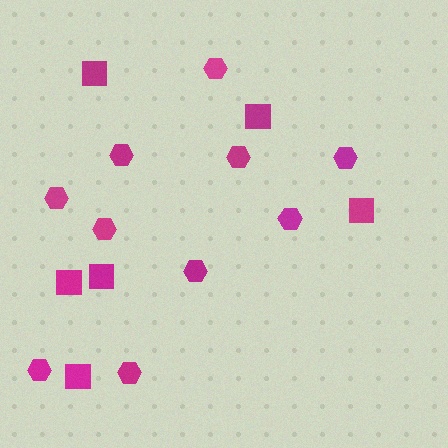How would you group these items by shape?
There are 2 groups: one group of hexagons (10) and one group of squares (6).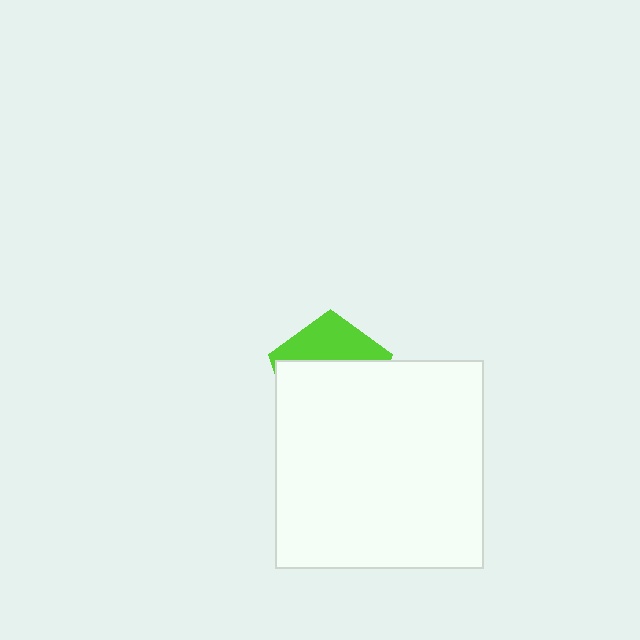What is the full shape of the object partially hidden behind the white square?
The partially hidden object is a lime pentagon.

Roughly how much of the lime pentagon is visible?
A small part of it is visible (roughly 34%).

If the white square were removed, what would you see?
You would see the complete lime pentagon.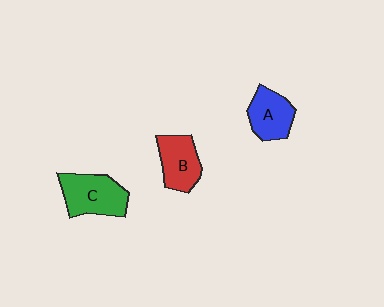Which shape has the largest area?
Shape C (green).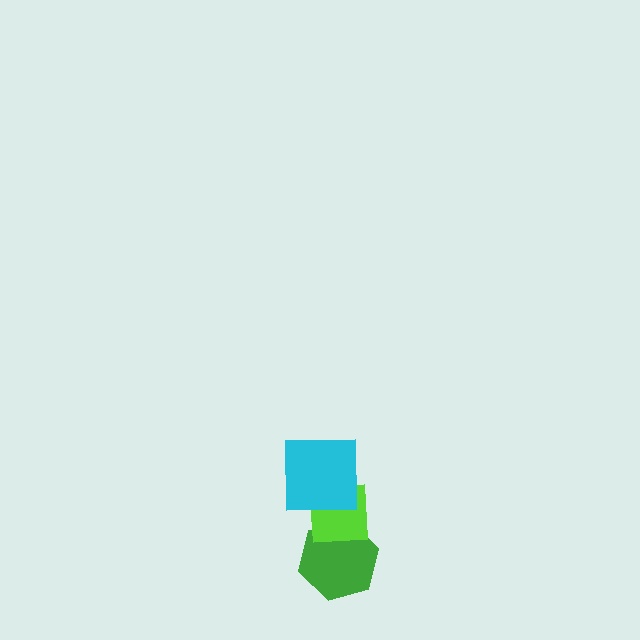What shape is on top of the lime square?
The cyan square is on top of the lime square.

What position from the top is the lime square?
The lime square is 2nd from the top.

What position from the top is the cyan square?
The cyan square is 1st from the top.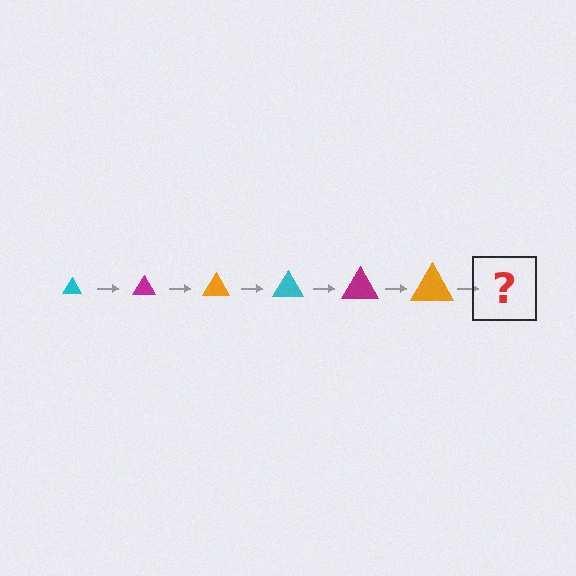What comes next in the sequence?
The next element should be a cyan triangle, larger than the previous one.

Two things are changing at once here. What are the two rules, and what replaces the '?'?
The two rules are that the triangle grows larger each step and the color cycles through cyan, magenta, and orange. The '?' should be a cyan triangle, larger than the previous one.